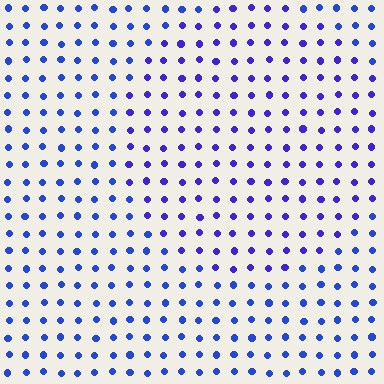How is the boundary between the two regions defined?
The boundary is defined purely by a slight shift in hue (about 21 degrees). Spacing, size, and orientation are identical on both sides.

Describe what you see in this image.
The image is filled with small blue elements in a uniform arrangement. A circle-shaped region is visible where the elements are tinted to a slightly different hue, forming a subtle color boundary.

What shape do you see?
I see a circle.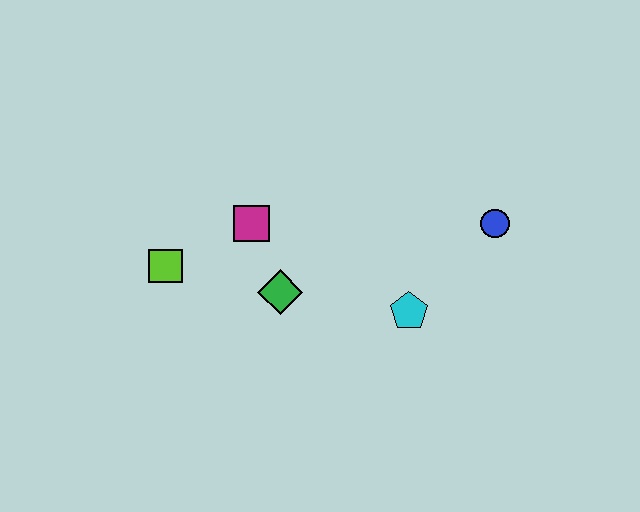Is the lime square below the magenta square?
Yes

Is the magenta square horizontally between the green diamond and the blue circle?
No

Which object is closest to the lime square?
The magenta square is closest to the lime square.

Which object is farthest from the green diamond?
The blue circle is farthest from the green diamond.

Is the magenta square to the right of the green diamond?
No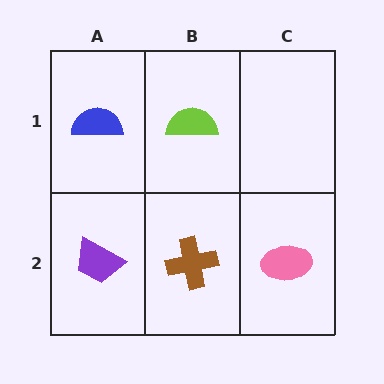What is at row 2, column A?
A purple trapezoid.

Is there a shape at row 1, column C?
No, that cell is empty.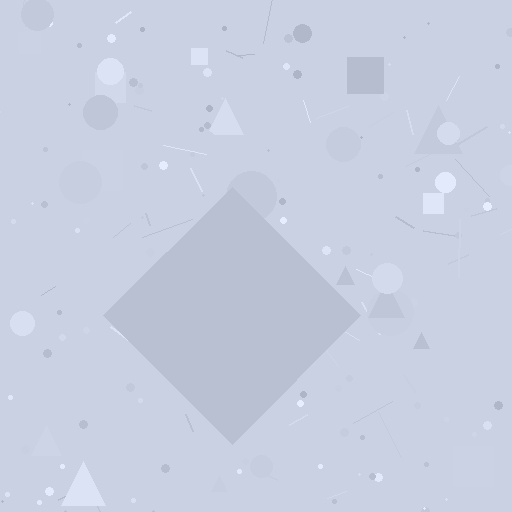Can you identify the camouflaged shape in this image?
The camouflaged shape is a diamond.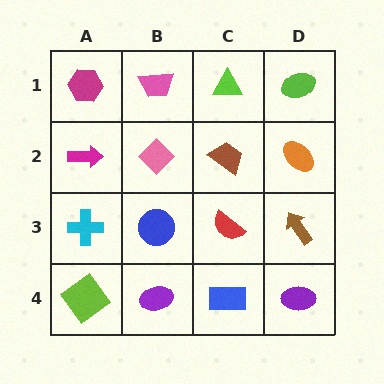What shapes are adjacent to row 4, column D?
A brown arrow (row 3, column D), a blue rectangle (row 4, column C).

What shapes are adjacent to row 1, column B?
A pink diamond (row 2, column B), a magenta hexagon (row 1, column A), a lime triangle (row 1, column C).